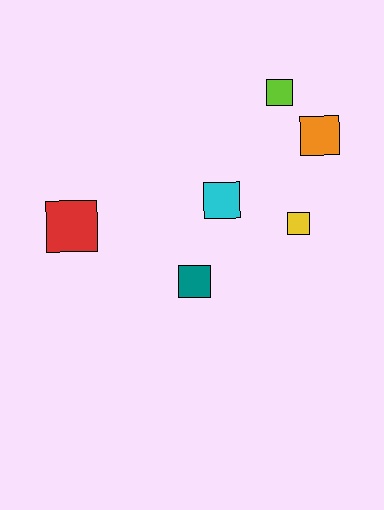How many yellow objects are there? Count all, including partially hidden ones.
There is 1 yellow object.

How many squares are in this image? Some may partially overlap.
There are 6 squares.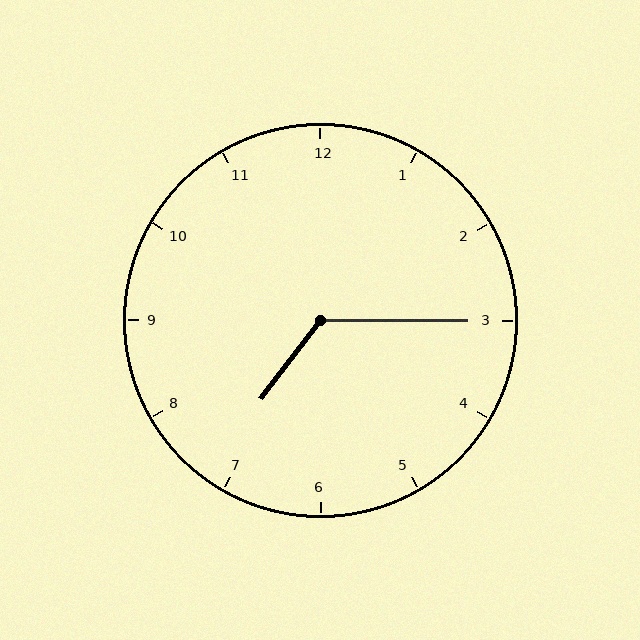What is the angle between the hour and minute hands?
Approximately 128 degrees.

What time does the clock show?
7:15.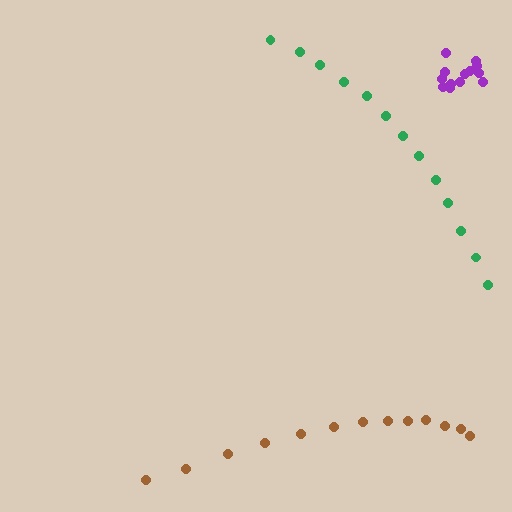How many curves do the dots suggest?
There are 3 distinct paths.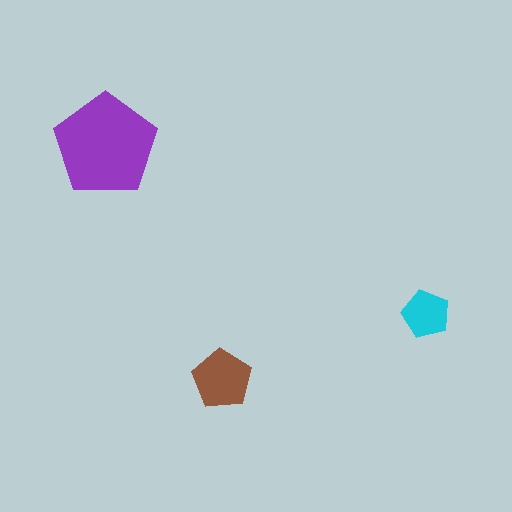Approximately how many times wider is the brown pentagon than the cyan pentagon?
About 1.5 times wider.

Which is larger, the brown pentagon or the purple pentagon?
The purple one.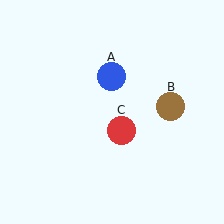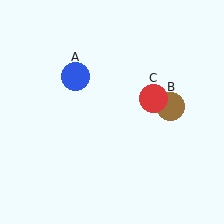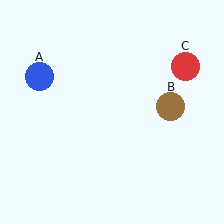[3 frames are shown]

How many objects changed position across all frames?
2 objects changed position: blue circle (object A), red circle (object C).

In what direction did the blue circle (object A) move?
The blue circle (object A) moved left.